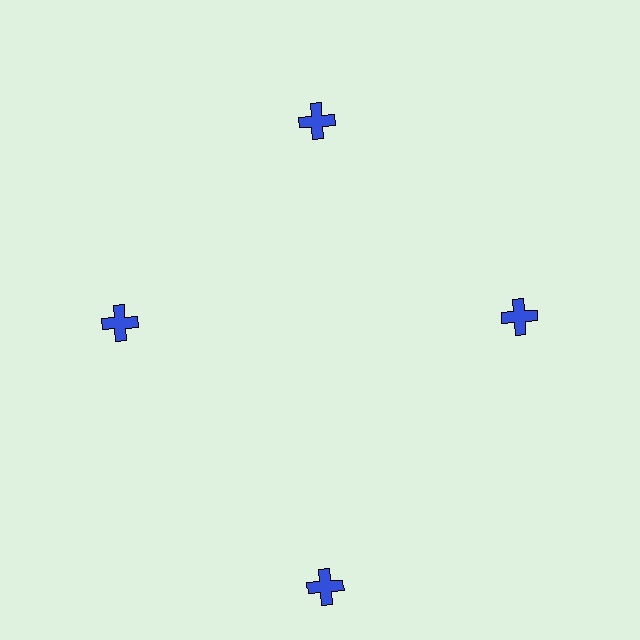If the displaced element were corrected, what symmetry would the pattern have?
It would have 4-fold rotational symmetry — the pattern would map onto itself every 90 degrees.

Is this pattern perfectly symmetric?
No. The 4 blue crosses are arranged in a ring, but one element near the 6 o'clock position is pushed outward from the center, breaking the 4-fold rotational symmetry.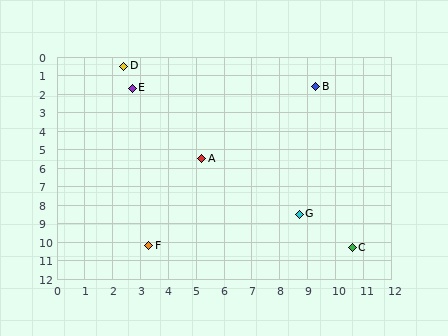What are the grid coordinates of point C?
Point C is at approximately (10.6, 10.3).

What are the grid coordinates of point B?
Point B is at approximately (9.3, 1.6).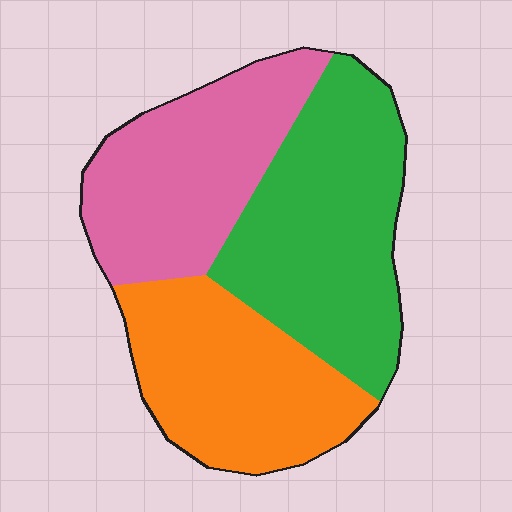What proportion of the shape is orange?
Orange covers around 30% of the shape.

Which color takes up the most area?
Green, at roughly 40%.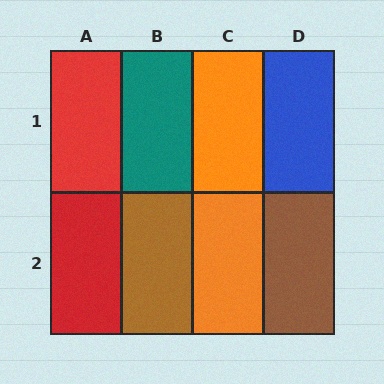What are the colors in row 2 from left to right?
Red, brown, orange, brown.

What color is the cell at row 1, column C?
Orange.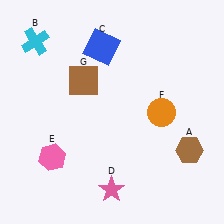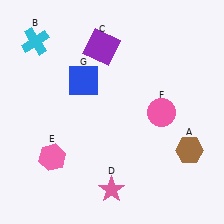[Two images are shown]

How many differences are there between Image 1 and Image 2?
There are 3 differences between the two images.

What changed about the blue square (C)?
In Image 1, C is blue. In Image 2, it changed to purple.